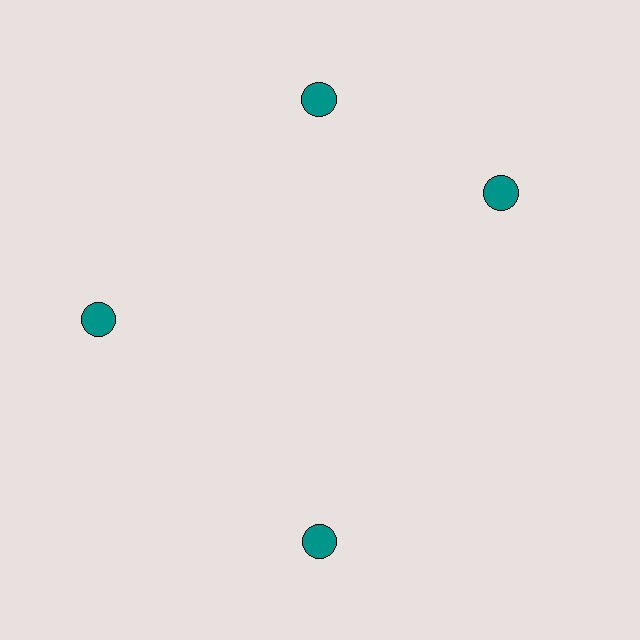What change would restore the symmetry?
The symmetry would be restored by rotating it back into even spacing with its neighbors so that all 4 circles sit at equal angles and equal distance from the center.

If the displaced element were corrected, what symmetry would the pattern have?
It would have 4-fold rotational symmetry — the pattern would map onto itself every 90 degrees.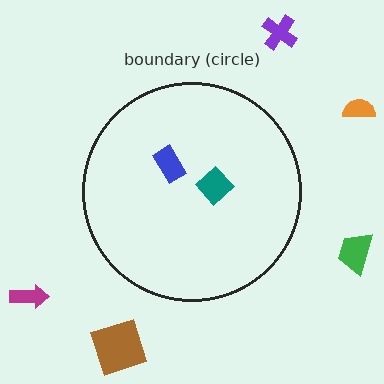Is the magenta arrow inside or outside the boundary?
Outside.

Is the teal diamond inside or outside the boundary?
Inside.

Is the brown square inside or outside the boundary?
Outside.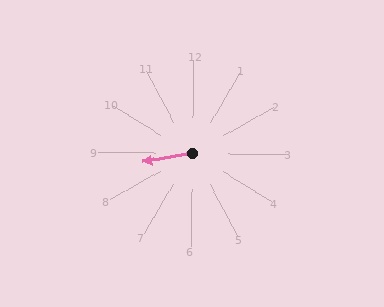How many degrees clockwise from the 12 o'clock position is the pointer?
Approximately 259 degrees.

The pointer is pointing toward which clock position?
Roughly 9 o'clock.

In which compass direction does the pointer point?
West.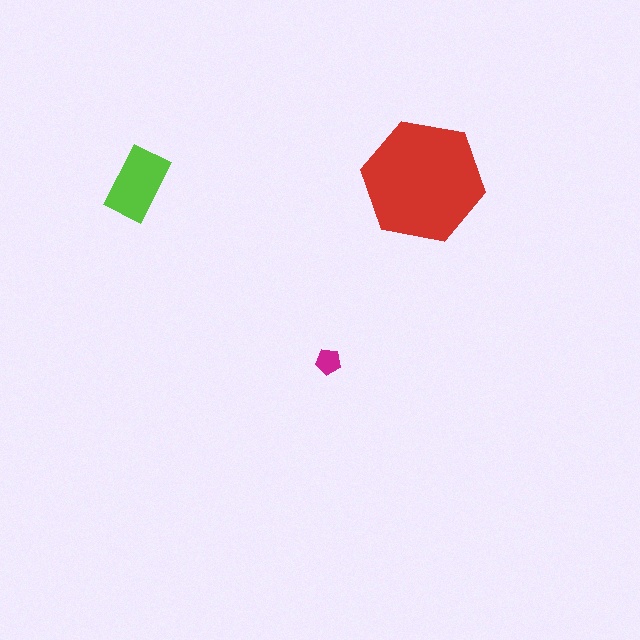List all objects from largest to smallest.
The red hexagon, the lime rectangle, the magenta pentagon.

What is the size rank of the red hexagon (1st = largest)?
1st.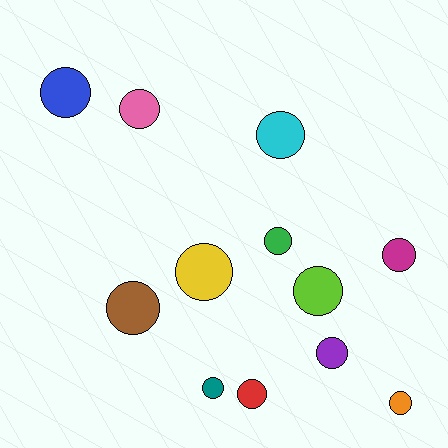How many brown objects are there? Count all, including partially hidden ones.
There is 1 brown object.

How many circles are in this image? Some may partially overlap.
There are 12 circles.